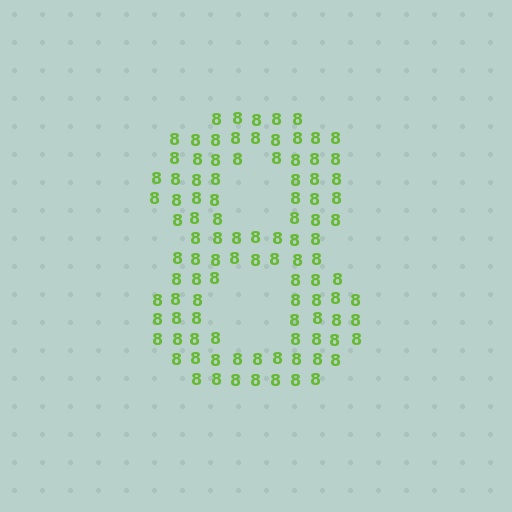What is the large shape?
The large shape is the digit 8.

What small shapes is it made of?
It is made of small digit 8's.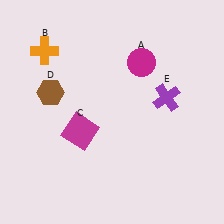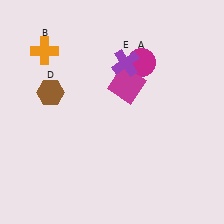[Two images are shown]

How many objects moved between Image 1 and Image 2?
2 objects moved between the two images.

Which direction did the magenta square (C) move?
The magenta square (C) moved right.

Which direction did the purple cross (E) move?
The purple cross (E) moved left.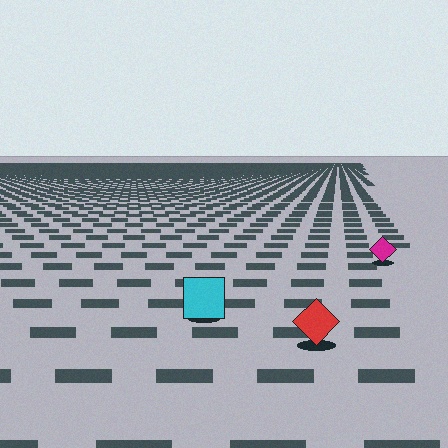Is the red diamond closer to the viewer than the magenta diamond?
Yes. The red diamond is closer — you can tell from the texture gradient: the ground texture is coarser near it.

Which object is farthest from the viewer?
The magenta diamond is farthest from the viewer. It appears smaller and the ground texture around it is denser.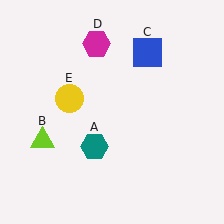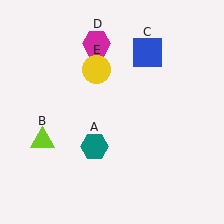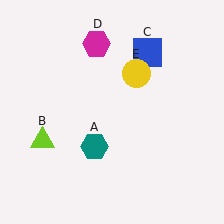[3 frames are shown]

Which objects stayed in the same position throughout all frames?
Teal hexagon (object A) and lime triangle (object B) and blue square (object C) and magenta hexagon (object D) remained stationary.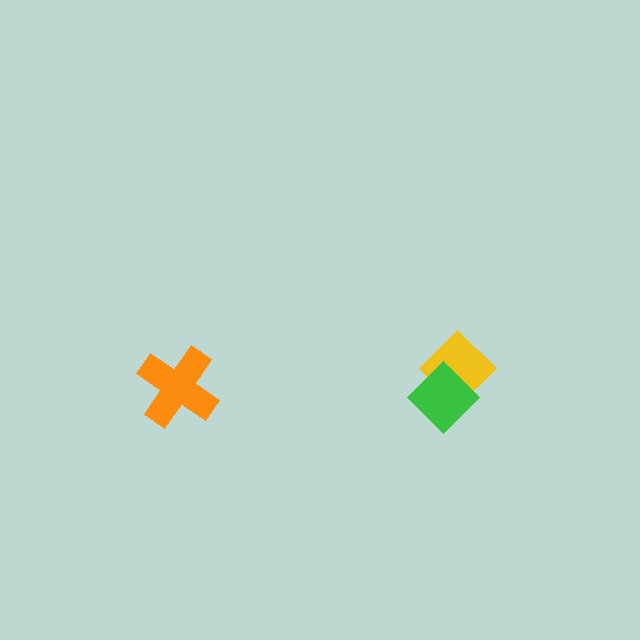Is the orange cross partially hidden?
No, no other shape covers it.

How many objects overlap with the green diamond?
1 object overlaps with the green diamond.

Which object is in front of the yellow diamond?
The green diamond is in front of the yellow diamond.